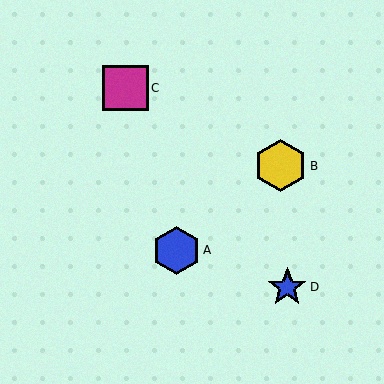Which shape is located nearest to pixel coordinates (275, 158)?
The yellow hexagon (labeled B) at (280, 166) is nearest to that location.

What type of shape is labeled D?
Shape D is a blue star.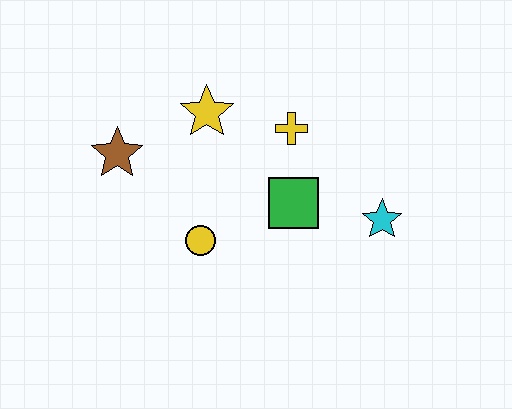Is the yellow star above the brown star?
Yes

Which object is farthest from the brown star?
The cyan star is farthest from the brown star.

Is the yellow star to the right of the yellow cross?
No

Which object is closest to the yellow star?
The yellow cross is closest to the yellow star.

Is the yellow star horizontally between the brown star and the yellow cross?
Yes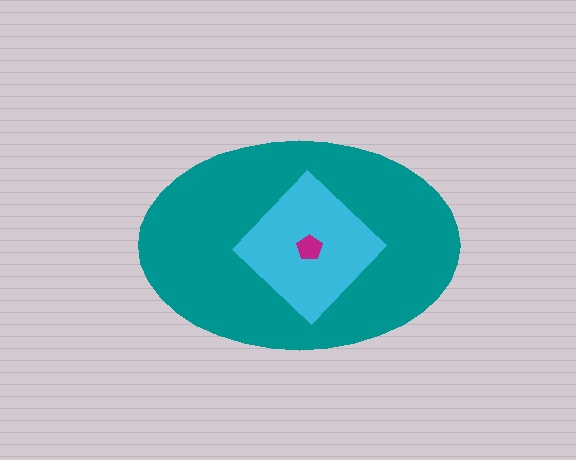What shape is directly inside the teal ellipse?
The cyan diamond.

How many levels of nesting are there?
3.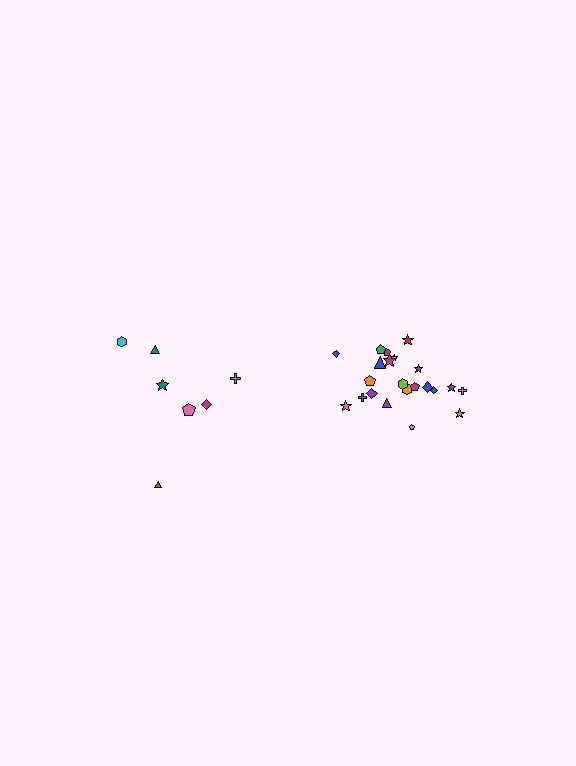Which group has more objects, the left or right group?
The right group.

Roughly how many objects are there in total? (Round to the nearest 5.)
Roughly 30 objects in total.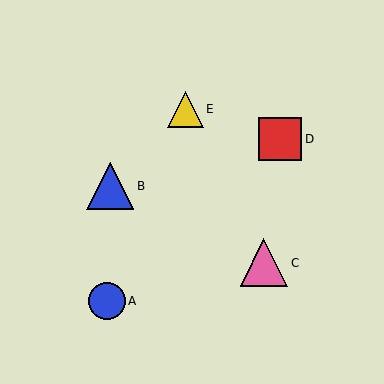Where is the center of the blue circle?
The center of the blue circle is at (107, 301).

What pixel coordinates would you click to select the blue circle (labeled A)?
Click at (107, 301) to select the blue circle A.